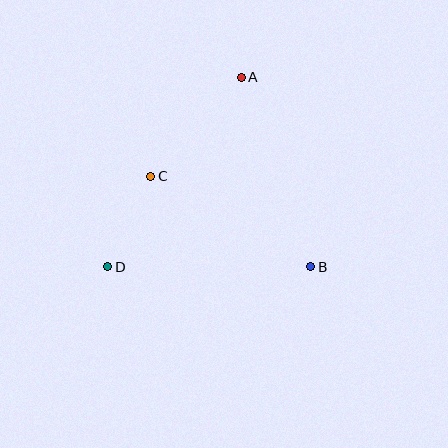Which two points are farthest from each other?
Points A and D are farthest from each other.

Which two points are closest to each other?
Points C and D are closest to each other.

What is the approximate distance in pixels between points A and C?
The distance between A and C is approximately 134 pixels.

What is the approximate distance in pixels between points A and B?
The distance between A and B is approximately 202 pixels.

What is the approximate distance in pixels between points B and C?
The distance between B and C is approximately 184 pixels.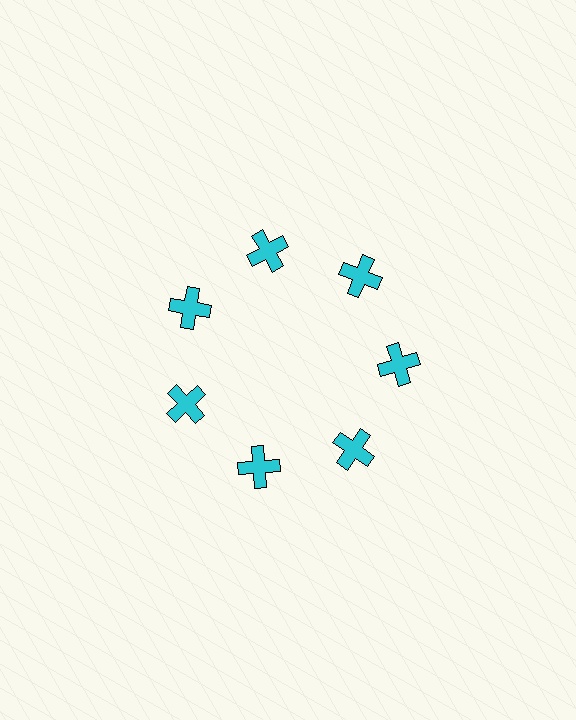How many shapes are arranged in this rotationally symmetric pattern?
There are 7 shapes, arranged in 7 groups of 1.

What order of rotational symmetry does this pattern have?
This pattern has 7-fold rotational symmetry.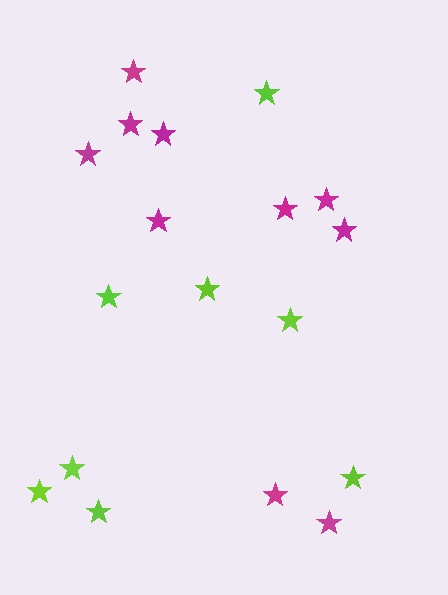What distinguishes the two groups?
There are 2 groups: one group of magenta stars (10) and one group of lime stars (8).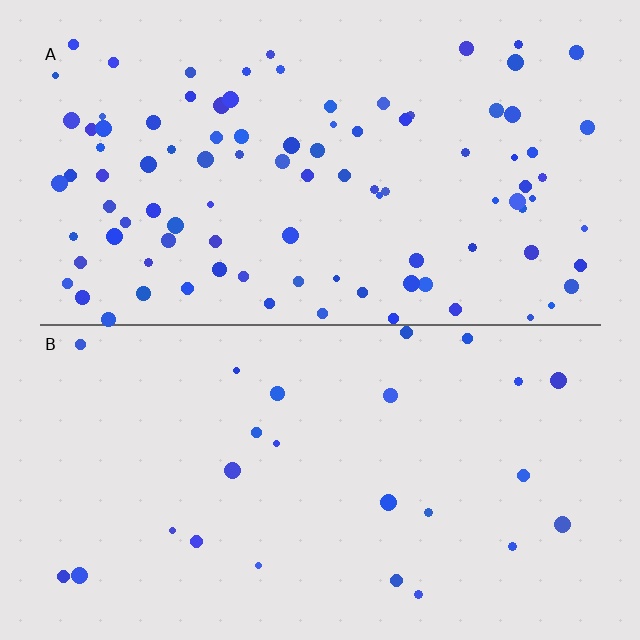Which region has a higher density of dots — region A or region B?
A (the top).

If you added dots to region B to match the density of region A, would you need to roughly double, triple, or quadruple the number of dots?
Approximately quadruple.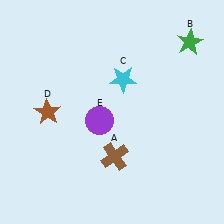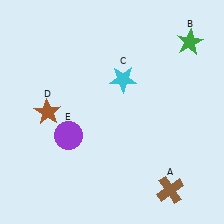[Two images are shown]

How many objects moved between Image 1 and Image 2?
2 objects moved between the two images.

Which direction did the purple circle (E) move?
The purple circle (E) moved left.